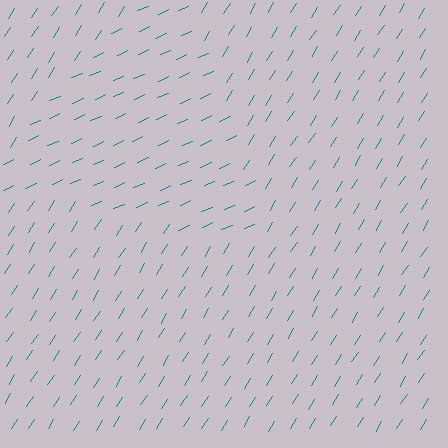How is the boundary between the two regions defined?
The boundary is defined purely by a change in line orientation (approximately 34 degrees difference). All lines are the same color and thickness.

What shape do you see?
I see a triangle.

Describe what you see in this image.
The image is filled with small teal line segments. A triangle region in the image has lines oriented differently from the surrounding lines, creating a visible texture boundary.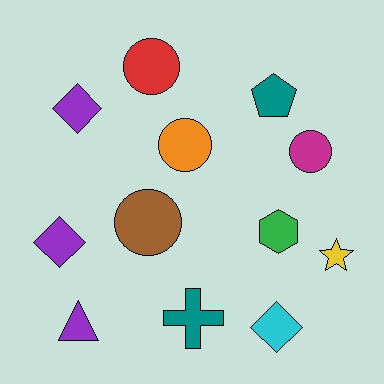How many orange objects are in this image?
There is 1 orange object.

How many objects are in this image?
There are 12 objects.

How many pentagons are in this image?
There is 1 pentagon.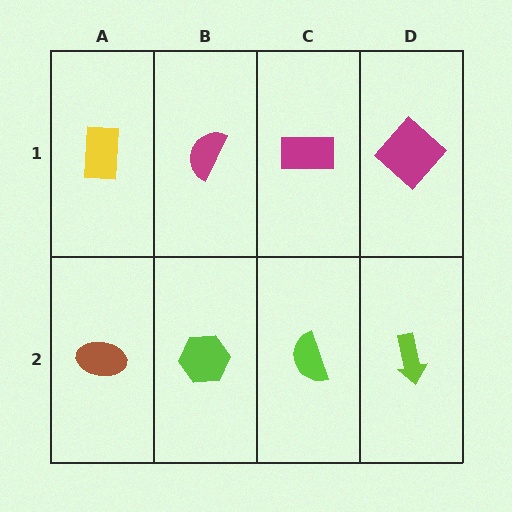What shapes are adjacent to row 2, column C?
A magenta rectangle (row 1, column C), a lime hexagon (row 2, column B), a lime arrow (row 2, column D).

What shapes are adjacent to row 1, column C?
A lime semicircle (row 2, column C), a magenta semicircle (row 1, column B), a magenta diamond (row 1, column D).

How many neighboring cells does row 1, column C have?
3.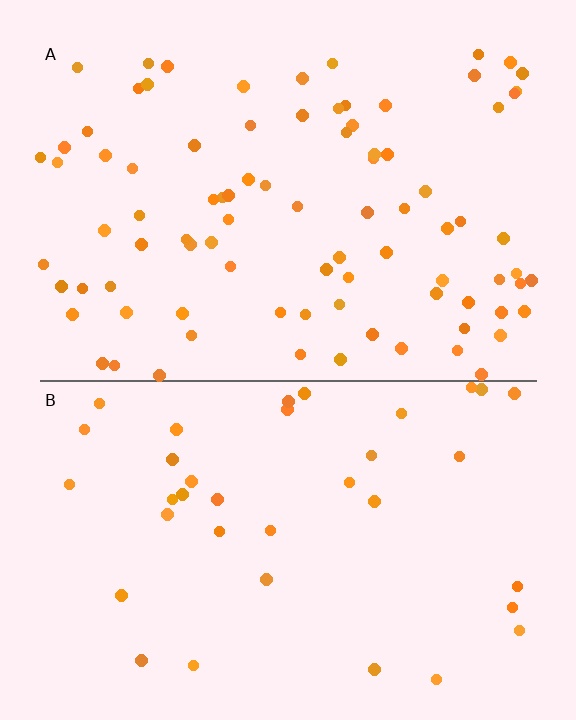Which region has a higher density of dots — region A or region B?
A (the top).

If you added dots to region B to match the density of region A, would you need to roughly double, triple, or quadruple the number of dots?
Approximately double.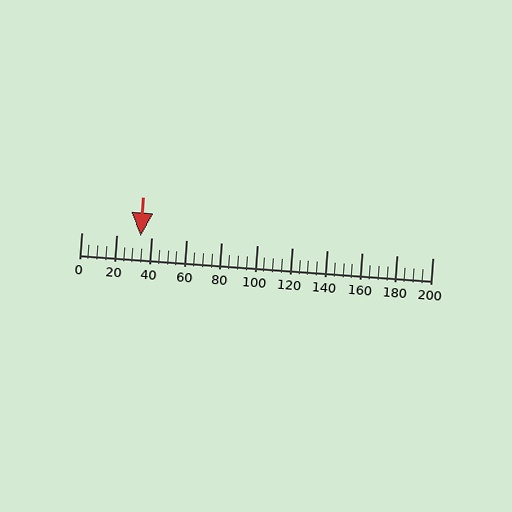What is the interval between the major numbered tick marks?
The major tick marks are spaced 20 units apart.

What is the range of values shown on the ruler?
The ruler shows values from 0 to 200.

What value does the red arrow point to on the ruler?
The red arrow points to approximately 34.